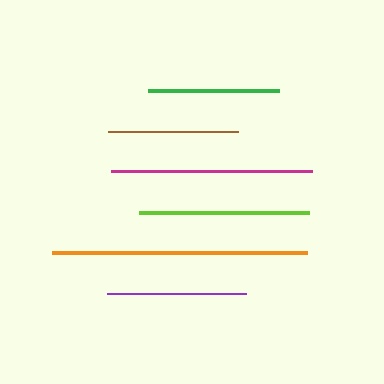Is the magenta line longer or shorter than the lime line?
The magenta line is longer than the lime line.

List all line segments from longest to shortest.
From longest to shortest: orange, magenta, lime, purple, green, brown.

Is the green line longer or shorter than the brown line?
The green line is longer than the brown line.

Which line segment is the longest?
The orange line is the longest at approximately 255 pixels.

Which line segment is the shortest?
The brown line is the shortest at approximately 130 pixels.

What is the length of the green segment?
The green segment is approximately 131 pixels long.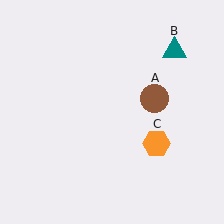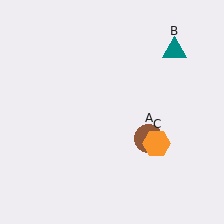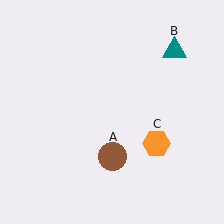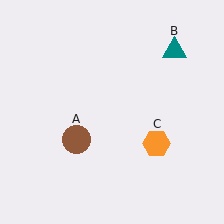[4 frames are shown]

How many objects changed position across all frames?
1 object changed position: brown circle (object A).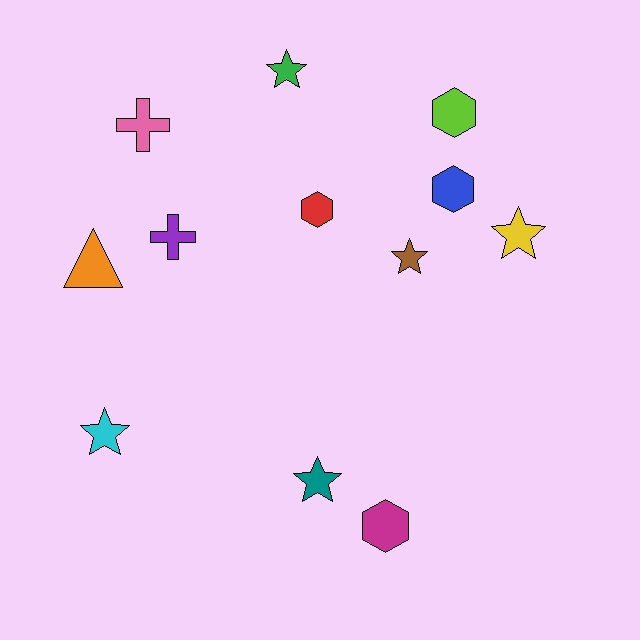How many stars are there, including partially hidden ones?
There are 5 stars.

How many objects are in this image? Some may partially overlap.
There are 12 objects.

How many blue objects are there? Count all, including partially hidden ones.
There is 1 blue object.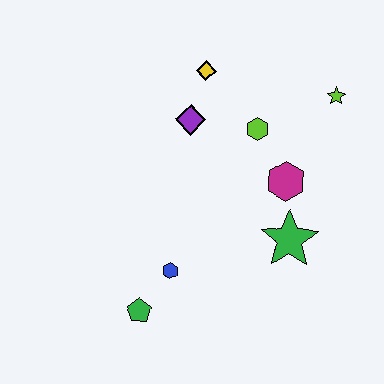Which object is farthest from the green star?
The yellow diamond is farthest from the green star.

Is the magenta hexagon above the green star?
Yes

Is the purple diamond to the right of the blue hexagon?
Yes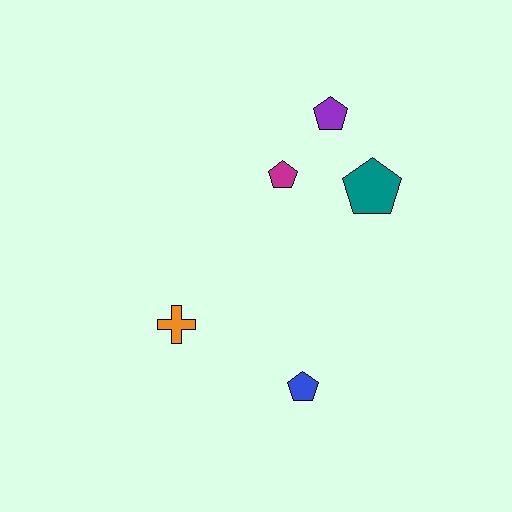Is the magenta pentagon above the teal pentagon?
Yes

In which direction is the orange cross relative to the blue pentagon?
The orange cross is to the left of the blue pentagon.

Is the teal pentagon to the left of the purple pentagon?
No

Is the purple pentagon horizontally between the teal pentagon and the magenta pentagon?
Yes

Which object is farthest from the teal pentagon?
The orange cross is farthest from the teal pentagon.